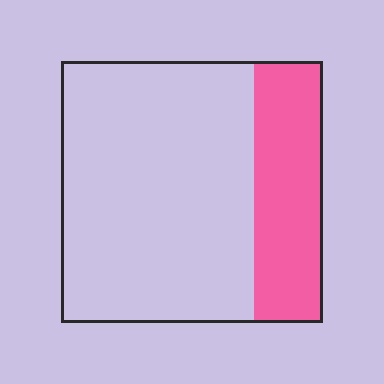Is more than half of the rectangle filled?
No.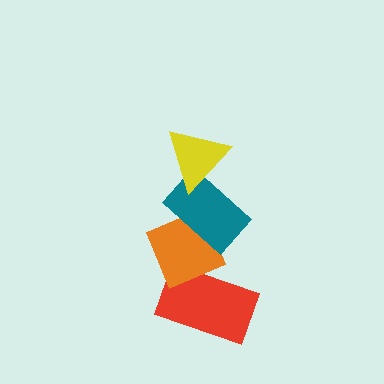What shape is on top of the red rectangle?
The orange diamond is on top of the red rectangle.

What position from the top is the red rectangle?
The red rectangle is 4th from the top.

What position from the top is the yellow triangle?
The yellow triangle is 1st from the top.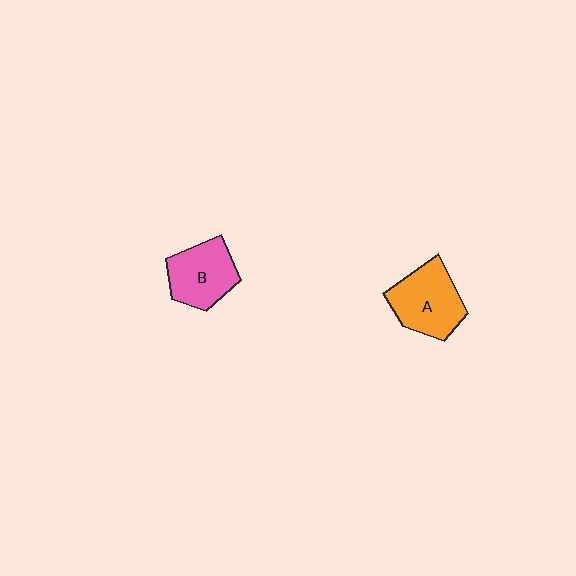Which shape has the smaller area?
Shape B (pink).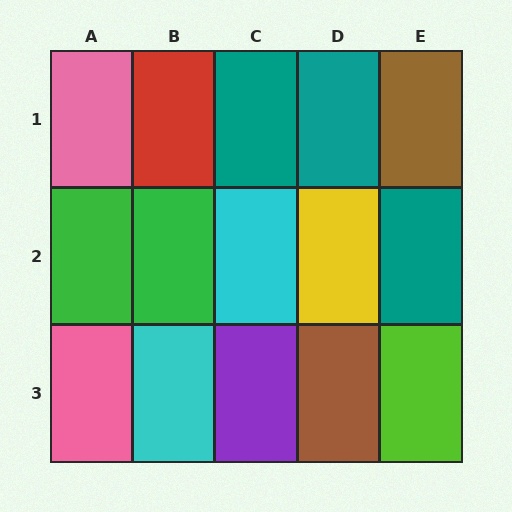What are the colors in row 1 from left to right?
Pink, red, teal, teal, brown.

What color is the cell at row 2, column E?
Teal.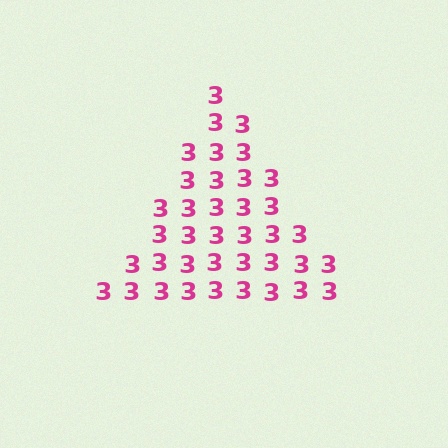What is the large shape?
The large shape is a triangle.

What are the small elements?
The small elements are digit 3's.